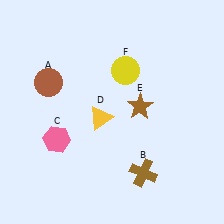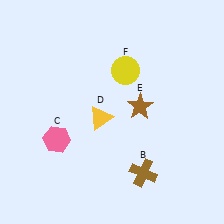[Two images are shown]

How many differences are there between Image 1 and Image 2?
There is 1 difference between the two images.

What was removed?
The brown circle (A) was removed in Image 2.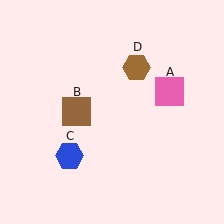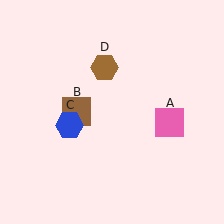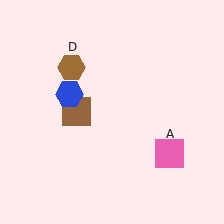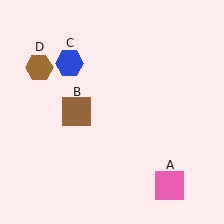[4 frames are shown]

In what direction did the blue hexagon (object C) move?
The blue hexagon (object C) moved up.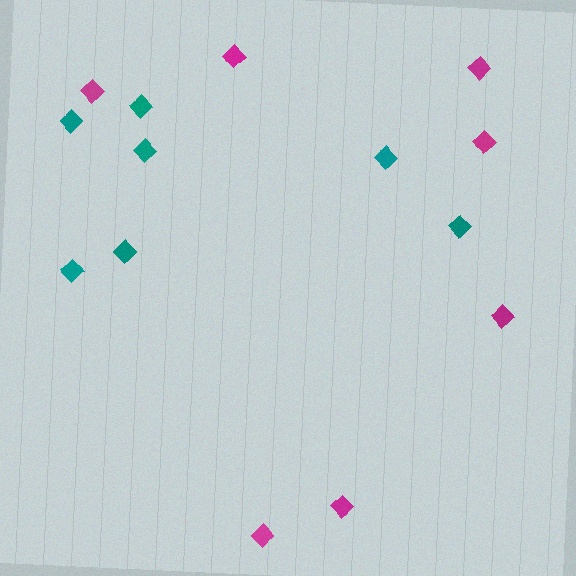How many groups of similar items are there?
There are 2 groups: one group of magenta diamonds (7) and one group of teal diamonds (7).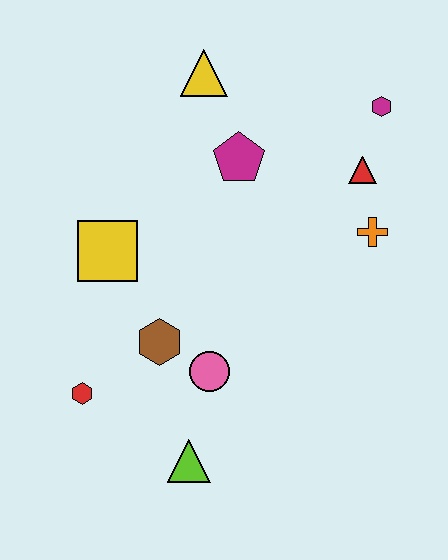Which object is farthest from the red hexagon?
The magenta hexagon is farthest from the red hexagon.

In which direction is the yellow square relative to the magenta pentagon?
The yellow square is to the left of the magenta pentagon.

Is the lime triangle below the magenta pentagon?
Yes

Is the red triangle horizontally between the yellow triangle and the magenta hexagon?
Yes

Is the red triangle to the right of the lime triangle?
Yes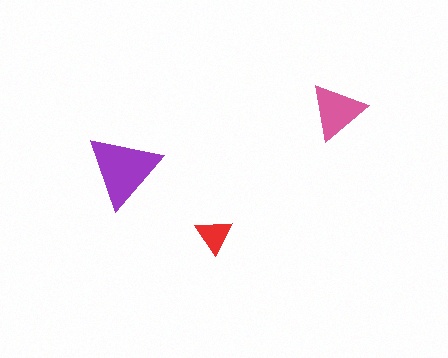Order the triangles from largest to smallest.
the purple one, the pink one, the red one.